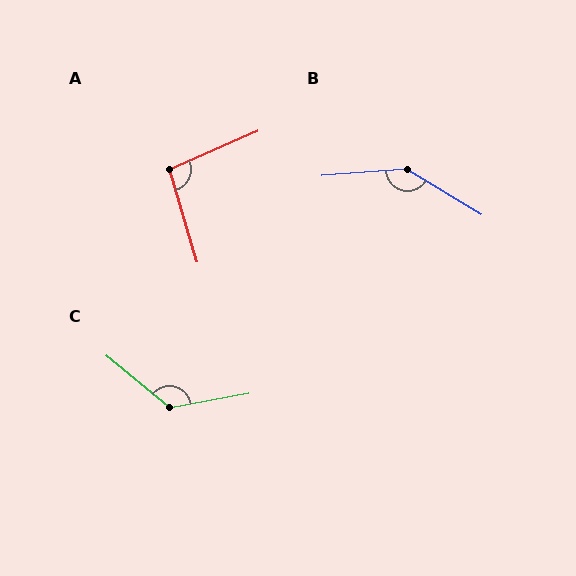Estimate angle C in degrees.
Approximately 130 degrees.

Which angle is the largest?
B, at approximately 144 degrees.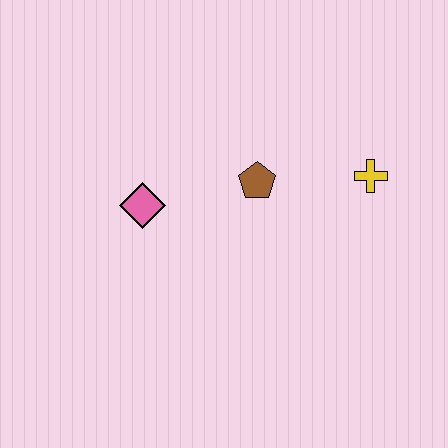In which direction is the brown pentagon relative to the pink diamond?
The brown pentagon is to the right of the pink diamond.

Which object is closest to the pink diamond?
The brown pentagon is closest to the pink diamond.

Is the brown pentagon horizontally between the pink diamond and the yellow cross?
Yes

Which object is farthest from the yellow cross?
The pink diamond is farthest from the yellow cross.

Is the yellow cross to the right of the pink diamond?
Yes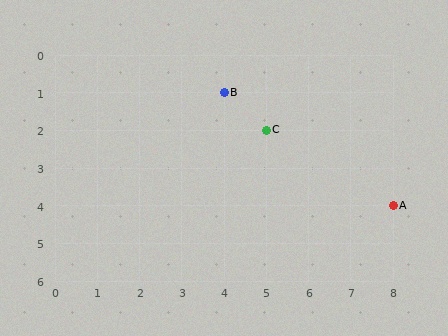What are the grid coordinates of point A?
Point A is at grid coordinates (8, 4).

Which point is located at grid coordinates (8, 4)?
Point A is at (8, 4).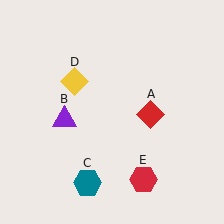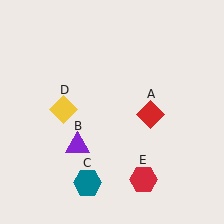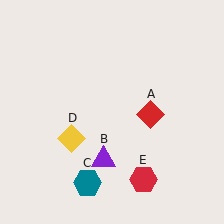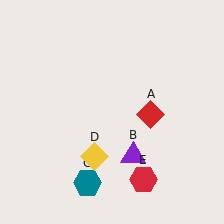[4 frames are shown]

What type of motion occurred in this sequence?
The purple triangle (object B), yellow diamond (object D) rotated counterclockwise around the center of the scene.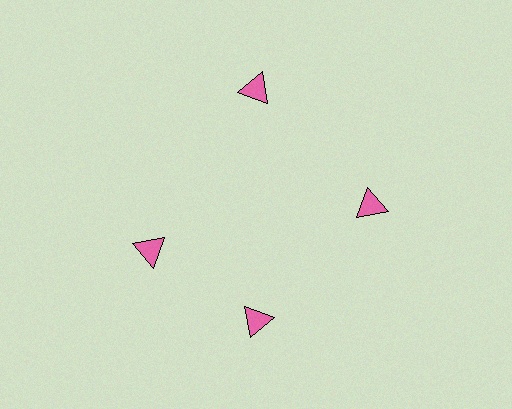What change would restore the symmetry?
The symmetry would be restored by rotating it back into even spacing with its neighbors so that all 4 triangles sit at equal angles and equal distance from the center.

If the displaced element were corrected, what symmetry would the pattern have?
It would have 4-fold rotational symmetry — the pattern would map onto itself every 90 degrees.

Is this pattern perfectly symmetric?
No. The 4 pink triangles are arranged in a ring, but one element near the 9 o'clock position is rotated out of alignment along the ring, breaking the 4-fold rotational symmetry.